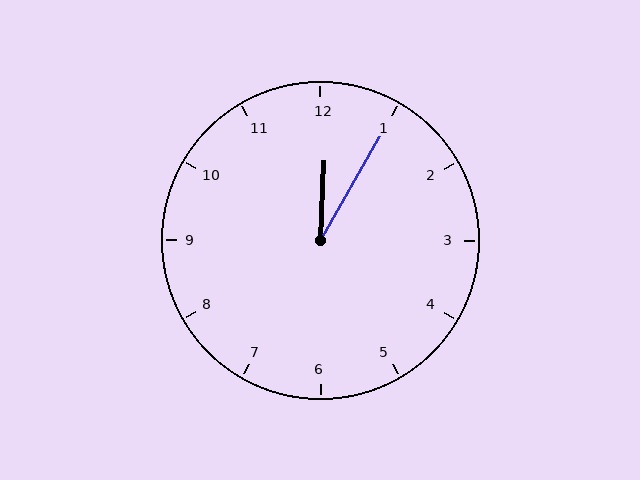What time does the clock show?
12:05.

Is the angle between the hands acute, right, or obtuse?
It is acute.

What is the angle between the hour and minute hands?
Approximately 28 degrees.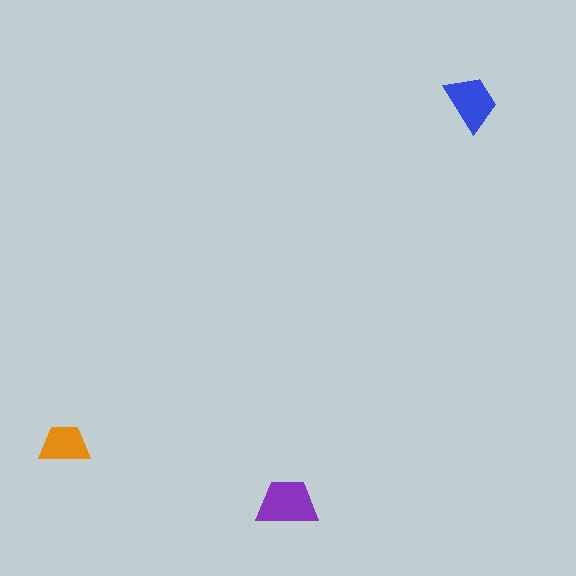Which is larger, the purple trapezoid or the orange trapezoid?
The purple one.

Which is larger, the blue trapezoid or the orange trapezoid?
The blue one.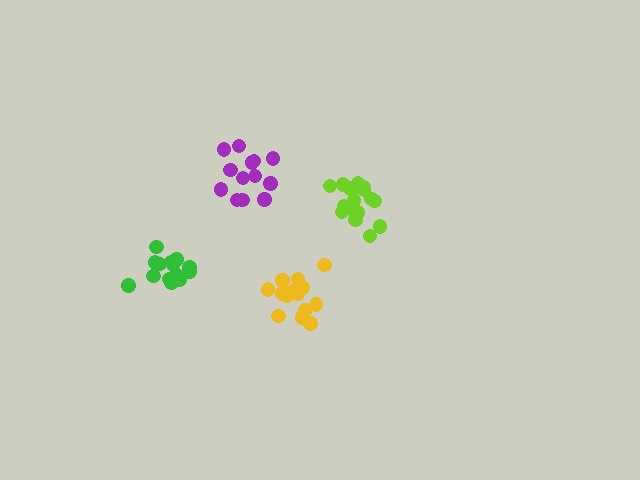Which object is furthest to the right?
The lime cluster is rightmost.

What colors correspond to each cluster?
The clusters are colored: yellow, lime, purple, green.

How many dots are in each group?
Group 1: 16 dots, Group 2: 17 dots, Group 3: 13 dots, Group 4: 14 dots (60 total).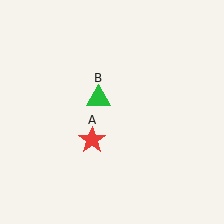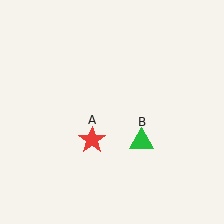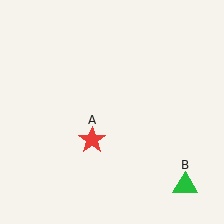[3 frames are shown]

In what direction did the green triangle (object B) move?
The green triangle (object B) moved down and to the right.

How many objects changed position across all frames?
1 object changed position: green triangle (object B).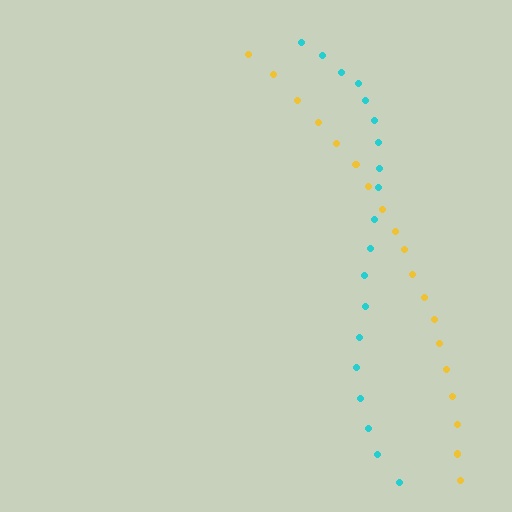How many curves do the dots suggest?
There are 2 distinct paths.